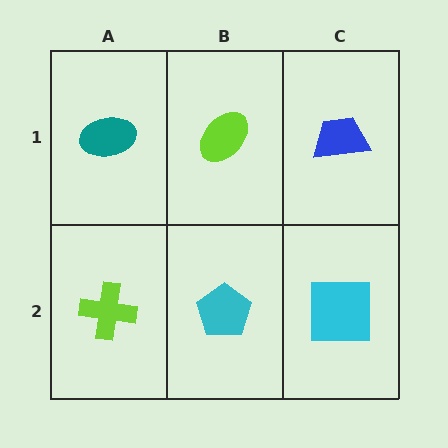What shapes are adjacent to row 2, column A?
A teal ellipse (row 1, column A), a cyan pentagon (row 2, column B).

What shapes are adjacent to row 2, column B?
A lime ellipse (row 1, column B), a lime cross (row 2, column A), a cyan square (row 2, column C).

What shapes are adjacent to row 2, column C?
A blue trapezoid (row 1, column C), a cyan pentagon (row 2, column B).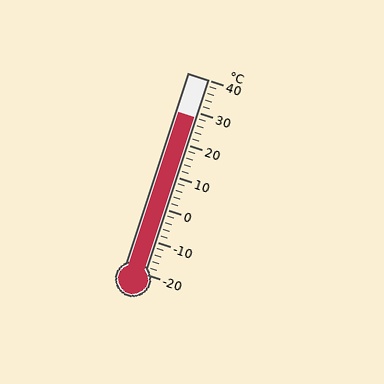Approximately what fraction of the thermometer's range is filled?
The thermometer is filled to approximately 80% of its range.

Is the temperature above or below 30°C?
The temperature is below 30°C.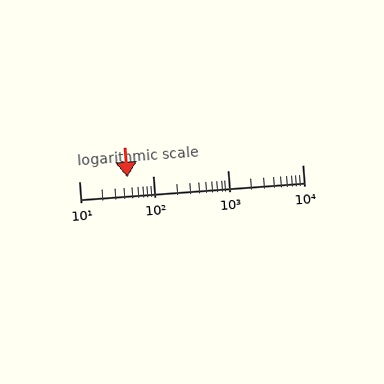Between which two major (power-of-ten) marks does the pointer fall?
The pointer is between 10 and 100.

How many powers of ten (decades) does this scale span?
The scale spans 3 decades, from 10 to 10000.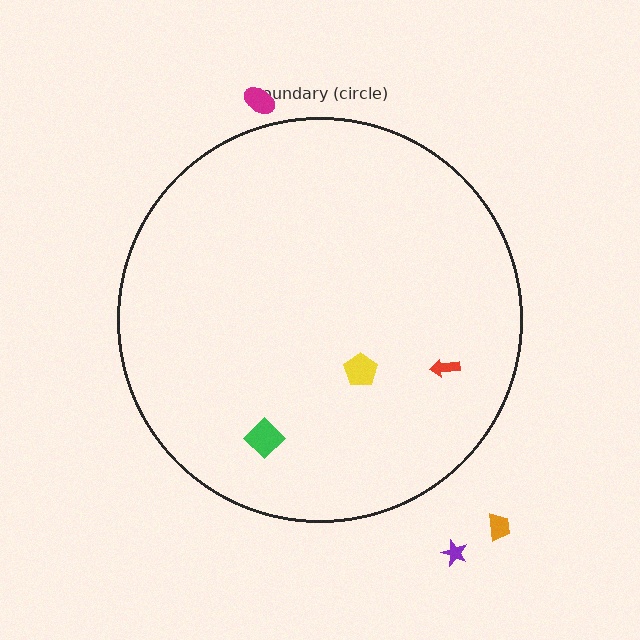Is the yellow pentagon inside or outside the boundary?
Inside.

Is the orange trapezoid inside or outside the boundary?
Outside.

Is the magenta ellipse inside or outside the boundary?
Outside.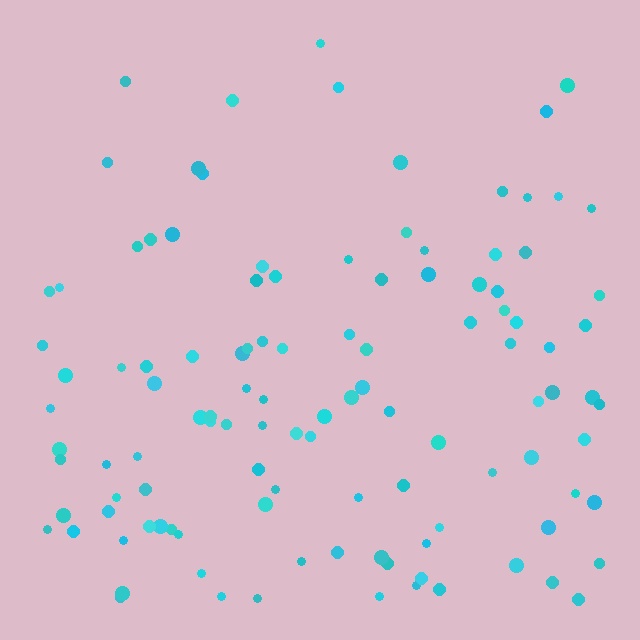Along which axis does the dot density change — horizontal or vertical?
Vertical.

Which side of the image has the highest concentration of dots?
The bottom.